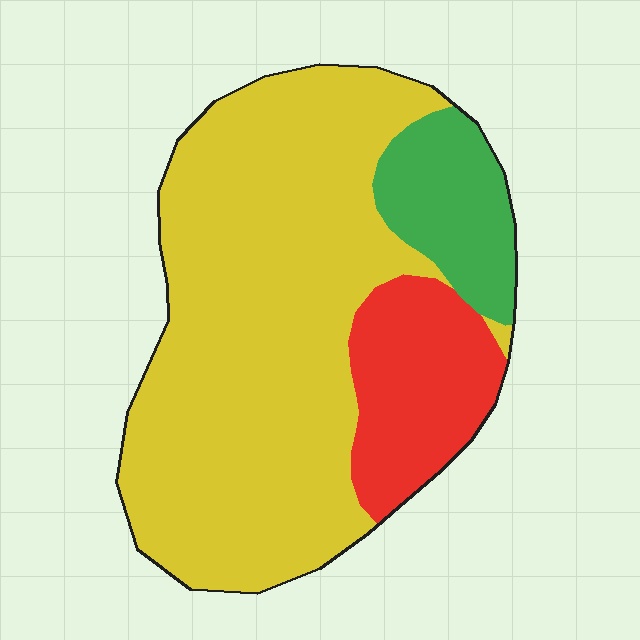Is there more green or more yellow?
Yellow.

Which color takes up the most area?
Yellow, at roughly 70%.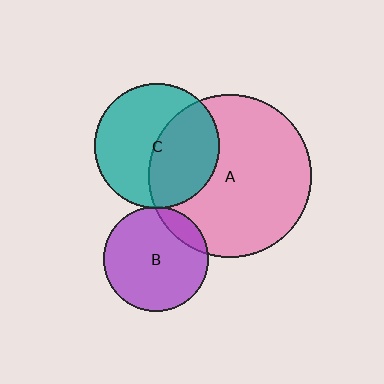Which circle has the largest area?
Circle A (pink).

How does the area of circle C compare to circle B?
Approximately 1.4 times.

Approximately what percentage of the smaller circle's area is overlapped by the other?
Approximately 15%.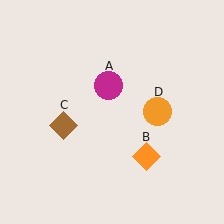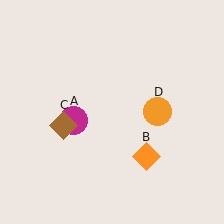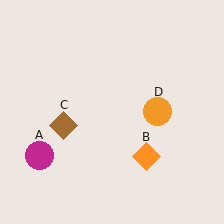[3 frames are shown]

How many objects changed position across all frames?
1 object changed position: magenta circle (object A).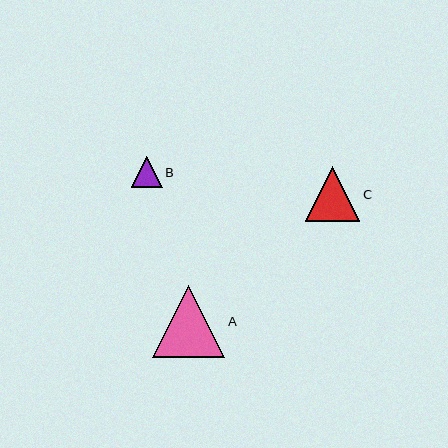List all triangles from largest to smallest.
From largest to smallest: A, C, B.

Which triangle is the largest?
Triangle A is the largest with a size of approximately 72 pixels.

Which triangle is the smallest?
Triangle B is the smallest with a size of approximately 31 pixels.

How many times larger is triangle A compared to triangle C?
Triangle A is approximately 1.3 times the size of triangle C.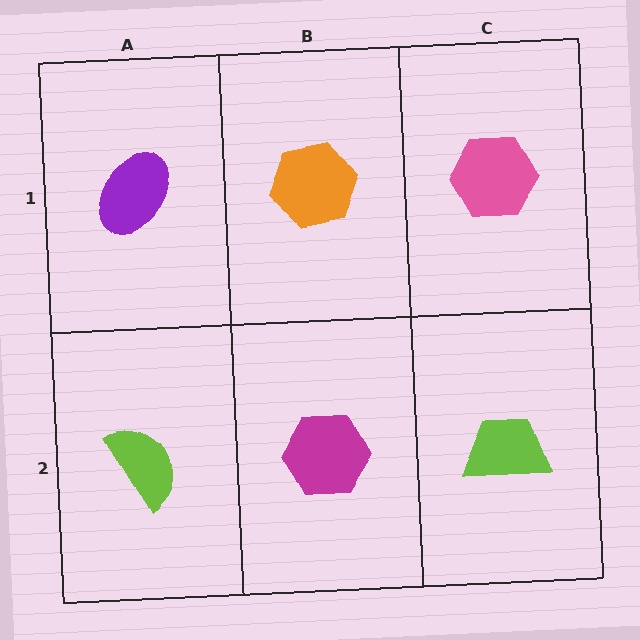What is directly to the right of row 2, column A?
A magenta hexagon.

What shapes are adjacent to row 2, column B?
An orange hexagon (row 1, column B), a lime semicircle (row 2, column A), a lime trapezoid (row 2, column C).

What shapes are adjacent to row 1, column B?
A magenta hexagon (row 2, column B), a purple ellipse (row 1, column A), a pink hexagon (row 1, column C).